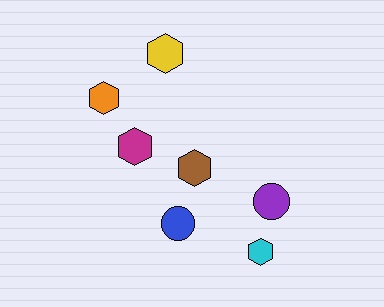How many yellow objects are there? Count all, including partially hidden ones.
There is 1 yellow object.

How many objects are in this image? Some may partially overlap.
There are 7 objects.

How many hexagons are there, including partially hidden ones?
There are 5 hexagons.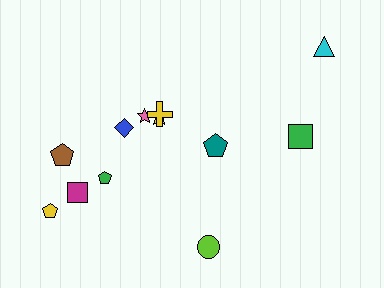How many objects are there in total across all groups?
There are 12 objects.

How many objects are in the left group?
There are 8 objects.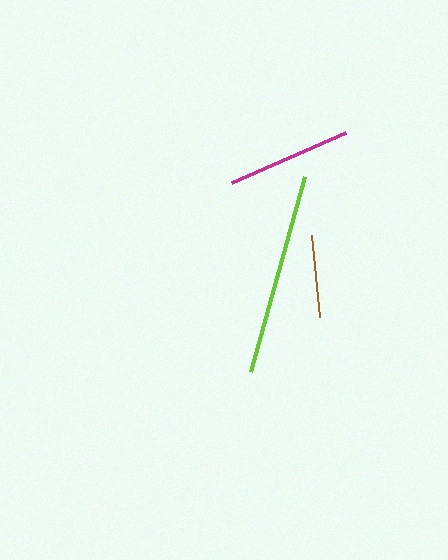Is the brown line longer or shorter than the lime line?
The lime line is longer than the brown line.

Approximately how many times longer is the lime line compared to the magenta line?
The lime line is approximately 1.6 times the length of the magenta line.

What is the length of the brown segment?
The brown segment is approximately 83 pixels long.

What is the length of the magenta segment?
The magenta segment is approximately 125 pixels long.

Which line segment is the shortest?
The brown line is the shortest at approximately 83 pixels.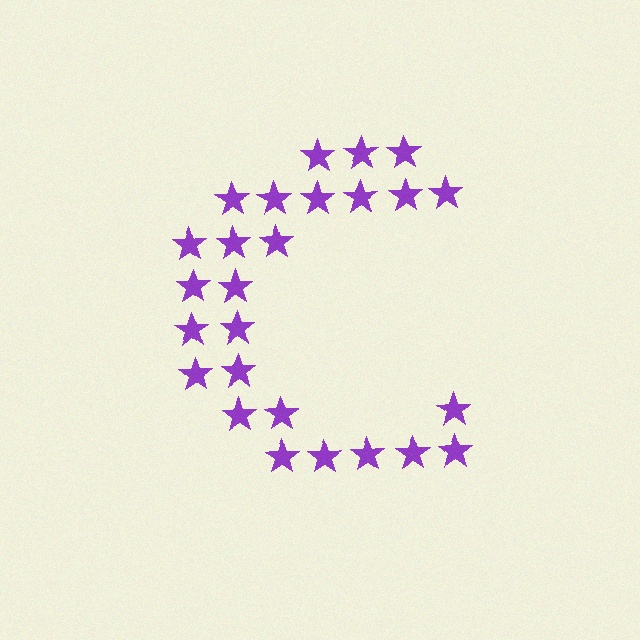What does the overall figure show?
The overall figure shows the letter C.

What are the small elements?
The small elements are stars.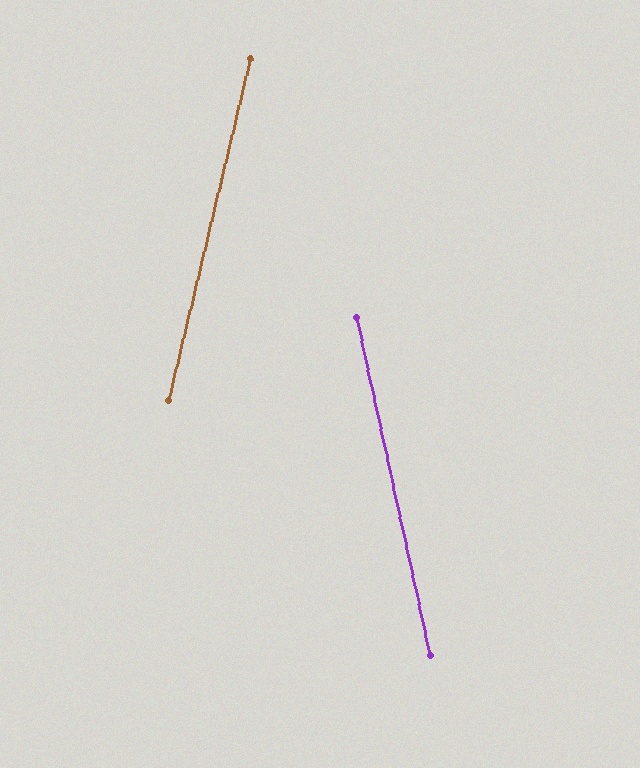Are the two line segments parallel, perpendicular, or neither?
Neither parallel nor perpendicular — they differ by about 26°.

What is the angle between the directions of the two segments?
Approximately 26 degrees.